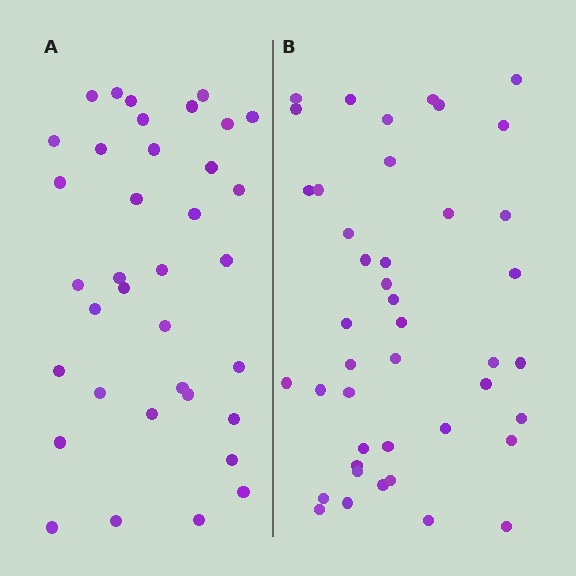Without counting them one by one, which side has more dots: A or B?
Region B (the right region) has more dots.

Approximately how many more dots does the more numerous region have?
Region B has roughly 8 or so more dots than region A.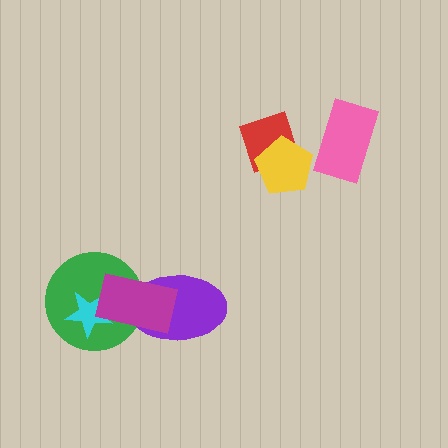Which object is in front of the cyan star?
The magenta rectangle is in front of the cyan star.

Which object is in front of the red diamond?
The yellow pentagon is in front of the red diamond.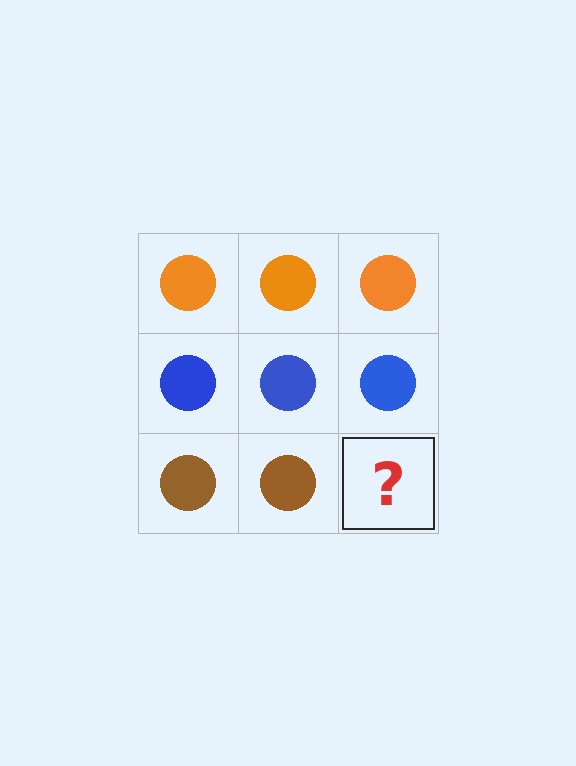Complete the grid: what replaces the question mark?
The question mark should be replaced with a brown circle.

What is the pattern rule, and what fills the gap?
The rule is that each row has a consistent color. The gap should be filled with a brown circle.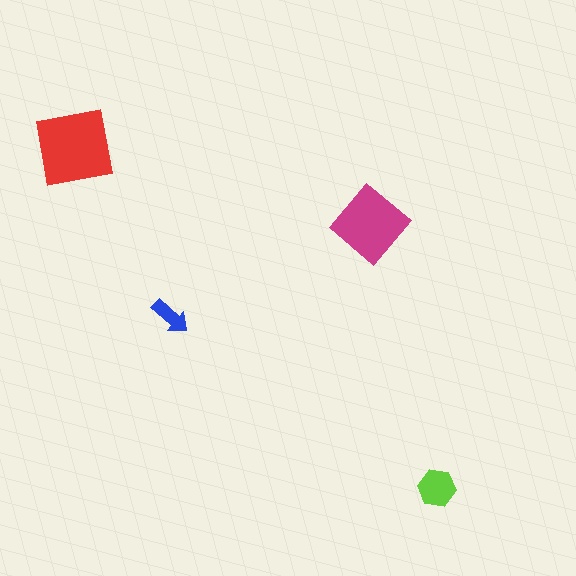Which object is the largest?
The red square.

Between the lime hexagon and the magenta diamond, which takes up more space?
The magenta diamond.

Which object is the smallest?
The blue arrow.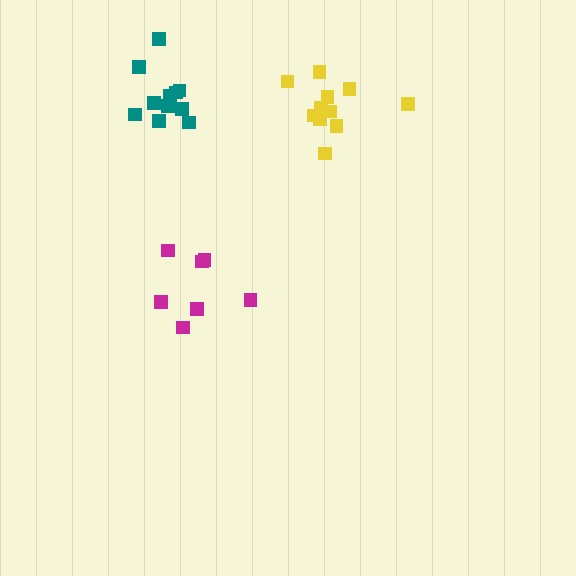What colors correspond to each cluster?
The clusters are colored: magenta, yellow, teal.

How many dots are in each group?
Group 1: 7 dots, Group 2: 11 dots, Group 3: 11 dots (29 total).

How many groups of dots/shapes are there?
There are 3 groups.